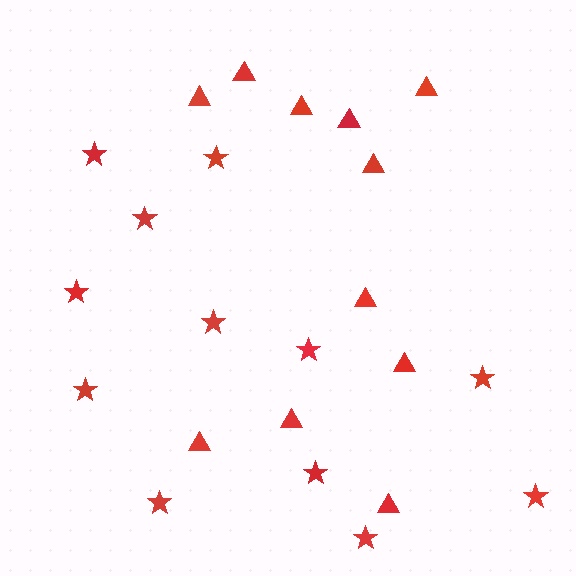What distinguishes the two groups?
There are 2 groups: one group of triangles (11) and one group of stars (12).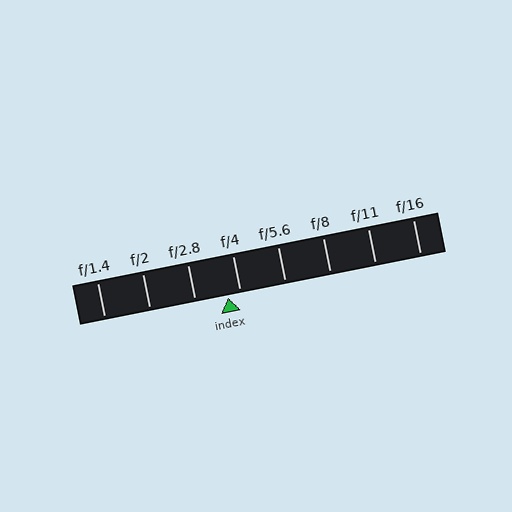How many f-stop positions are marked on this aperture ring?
There are 8 f-stop positions marked.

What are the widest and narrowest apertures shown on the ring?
The widest aperture shown is f/1.4 and the narrowest is f/16.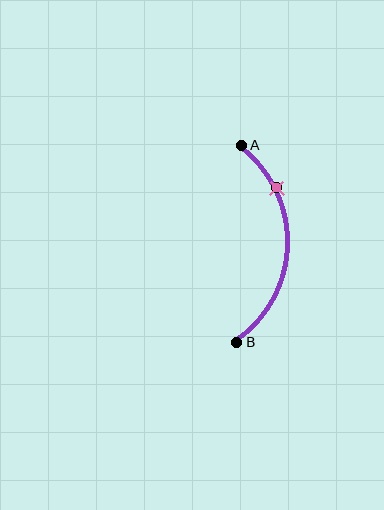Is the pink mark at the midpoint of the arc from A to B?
No. The pink mark lies on the arc but is closer to endpoint A. The arc midpoint would be at the point on the curve equidistant along the arc from both A and B.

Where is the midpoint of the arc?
The arc midpoint is the point on the curve farthest from the straight line joining A and B. It sits to the right of that line.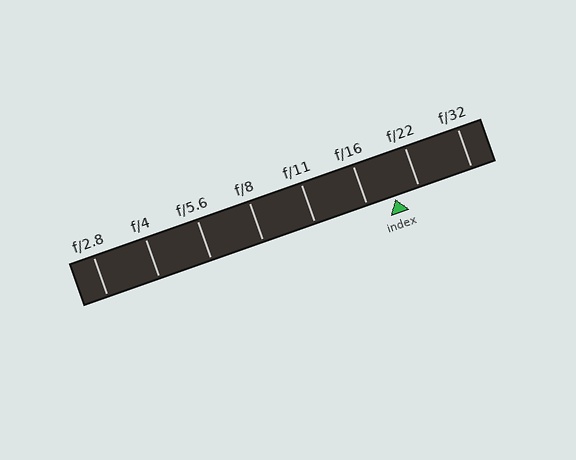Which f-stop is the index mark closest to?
The index mark is closest to f/22.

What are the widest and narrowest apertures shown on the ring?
The widest aperture shown is f/2.8 and the narrowest is f/32.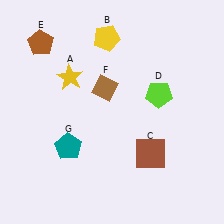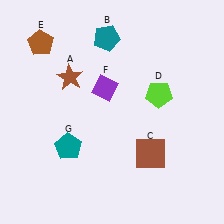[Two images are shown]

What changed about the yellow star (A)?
In Image 1, A is yellow. In Image 2, it changed to brown.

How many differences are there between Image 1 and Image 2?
There are 3 differences between the two images.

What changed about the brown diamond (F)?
In Image 1, F is brown. In Image 2, it changed to purple.